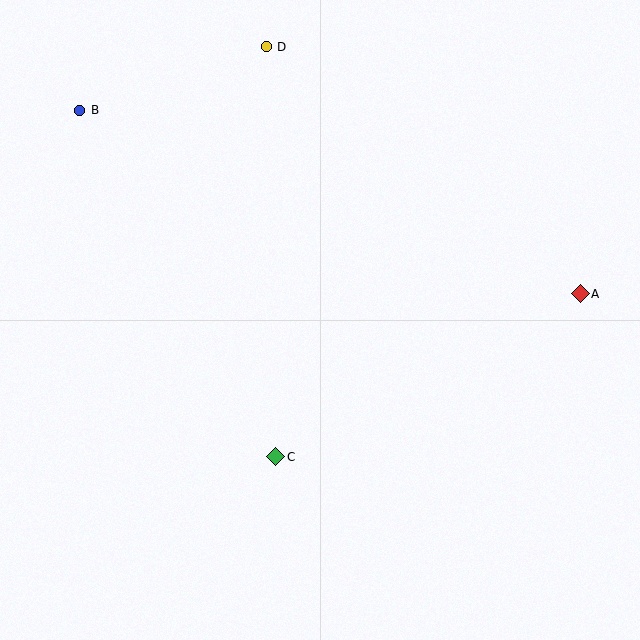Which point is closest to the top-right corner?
Point A is closest to the top-right corner.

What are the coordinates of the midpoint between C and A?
The midpoint between C and A is at (428, 375).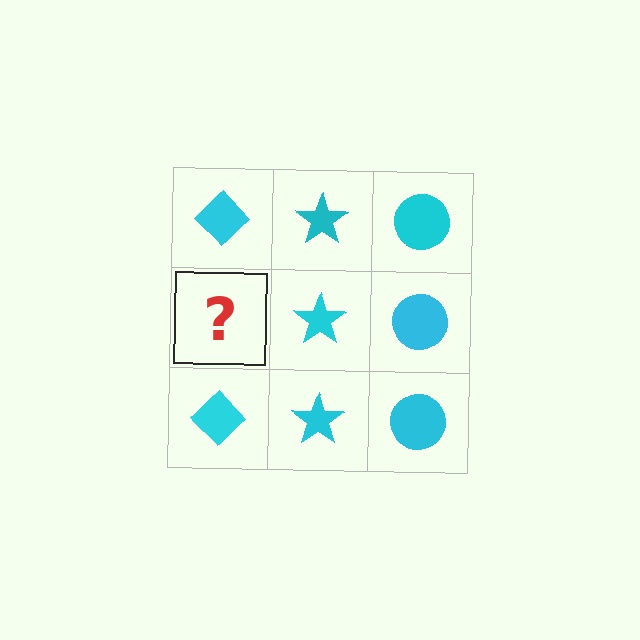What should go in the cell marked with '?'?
The missing cell should contain a cyan diamond.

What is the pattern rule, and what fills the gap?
The rule is that each column has a consistent shape. The gap should be filled with a cyan diamond.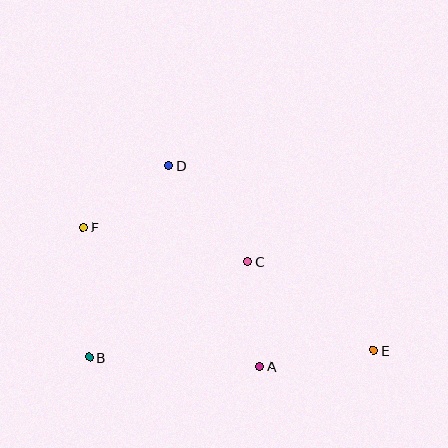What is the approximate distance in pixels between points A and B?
The distance between A and B is approximately 170 pixels.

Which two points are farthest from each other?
Points E and F are farthest from each other.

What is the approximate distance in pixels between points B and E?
The distance between B and E is approximately 284 pixels.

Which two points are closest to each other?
Points D and F are closest to each other.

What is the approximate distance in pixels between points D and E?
The distance between D and E is approximately 276 pixels.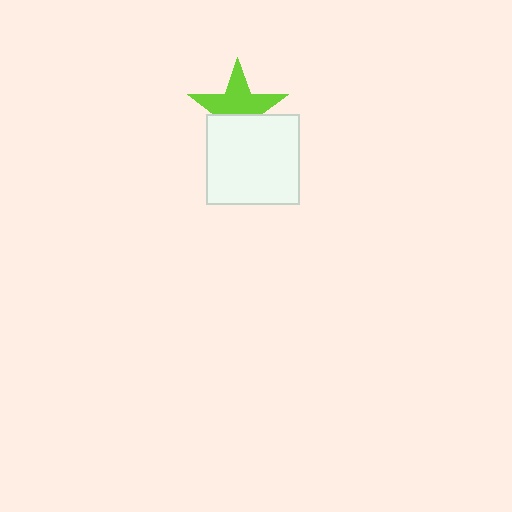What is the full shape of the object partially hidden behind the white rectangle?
The partially hidden object is a lime star.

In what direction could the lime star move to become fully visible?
The lime star could move up. That would shift it out from behind the white rectangle entirely.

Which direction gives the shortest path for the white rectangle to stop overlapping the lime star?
Moving down gives the shortest separation.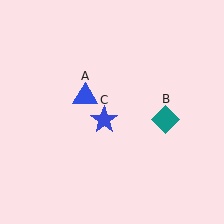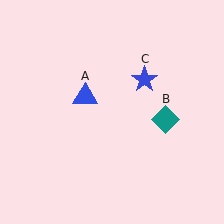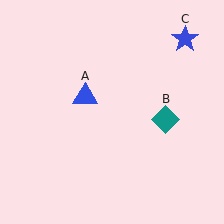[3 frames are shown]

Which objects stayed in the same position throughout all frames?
Blue triangle (object A) and teal diamond (object B) remained stationary.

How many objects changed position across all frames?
1 object changed position: blue star (object C).